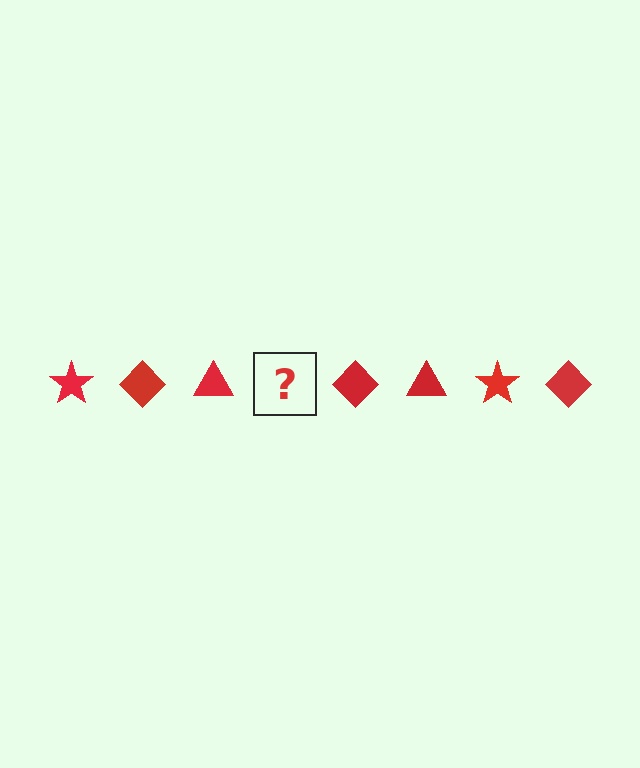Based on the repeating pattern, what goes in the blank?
The blank should be a red star.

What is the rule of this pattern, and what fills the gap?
The rule is that the pattern cycles through star, diamond, triangle shapes in red. The gap should be filled with a red star.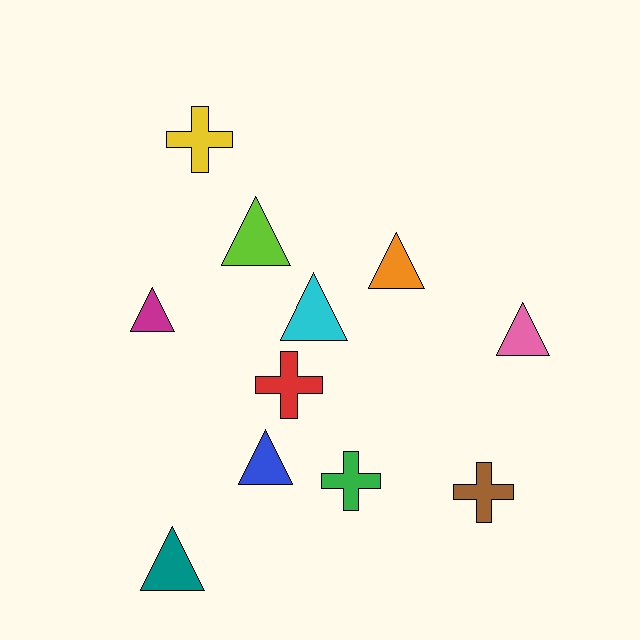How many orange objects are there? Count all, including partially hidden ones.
There is 1 orange object.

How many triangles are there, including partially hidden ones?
There are 7 triangles.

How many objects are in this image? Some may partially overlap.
There are 11 objects.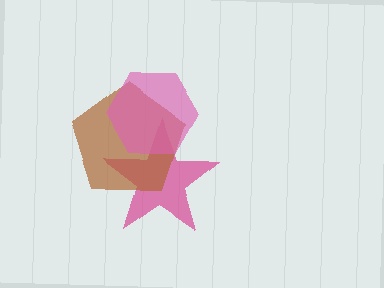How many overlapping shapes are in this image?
There are 3 overlapping shapes in the image.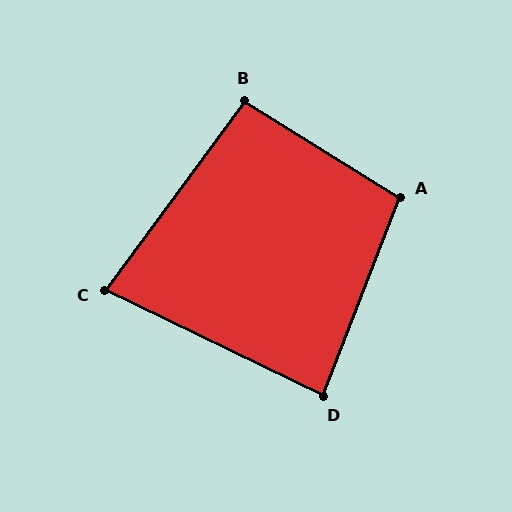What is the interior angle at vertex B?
Approximately 95 degrees (approximately right).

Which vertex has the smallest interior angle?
C, at approximately 79 degrees.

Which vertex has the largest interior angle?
A, at approximately 101 degrees.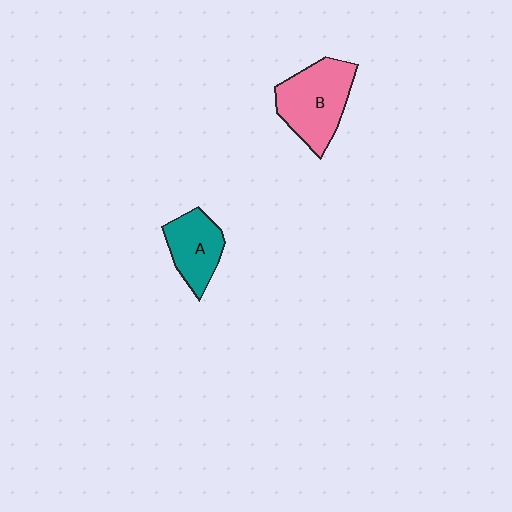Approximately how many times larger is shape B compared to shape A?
Approximately 1.5 times.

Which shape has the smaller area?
Shape A (teal).